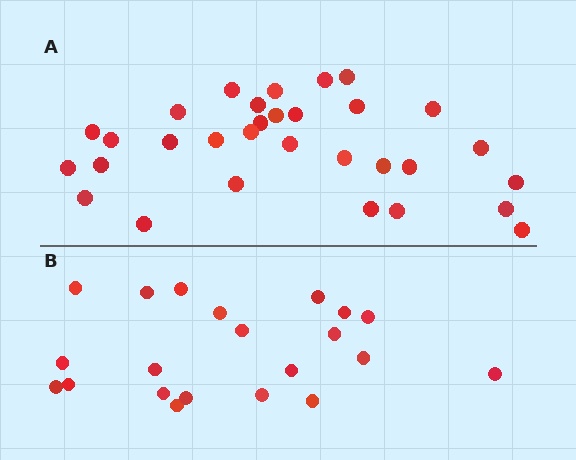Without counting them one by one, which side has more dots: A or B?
Region A (the top region) has more dots.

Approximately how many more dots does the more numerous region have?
Region A has roughly 10 or so more dots than region B.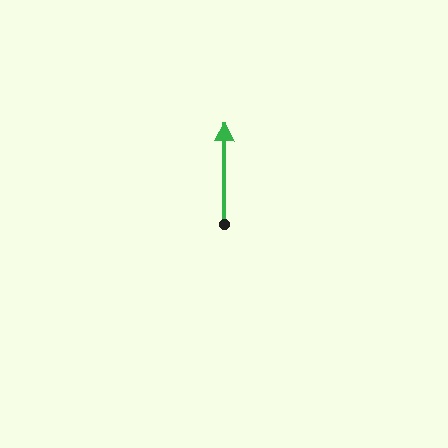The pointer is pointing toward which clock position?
Roughly 12 o'clock.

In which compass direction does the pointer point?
North.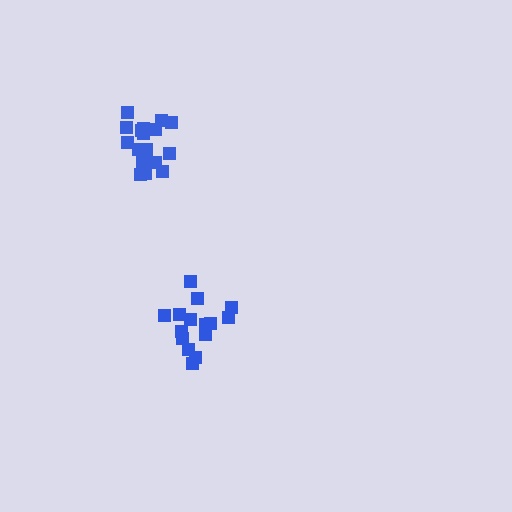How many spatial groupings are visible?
There are 2 spatial groupings.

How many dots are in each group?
Group 1: 17 dots, Group 2: 15 dots (32 total).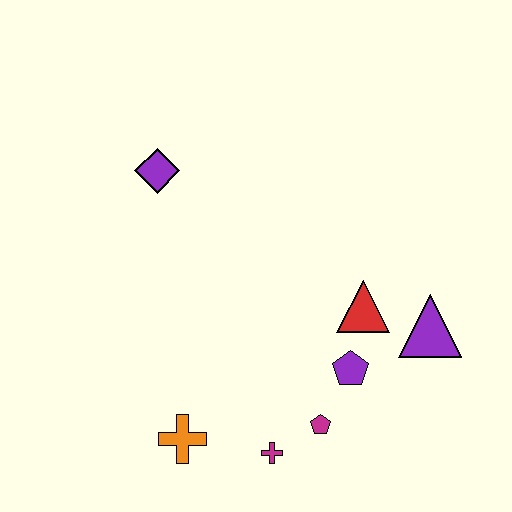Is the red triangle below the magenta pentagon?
No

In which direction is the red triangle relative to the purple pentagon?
The red triangle is above the purple pentagon.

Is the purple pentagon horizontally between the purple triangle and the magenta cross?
Yes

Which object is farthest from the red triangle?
The purple diamond is farthest from the red triangle.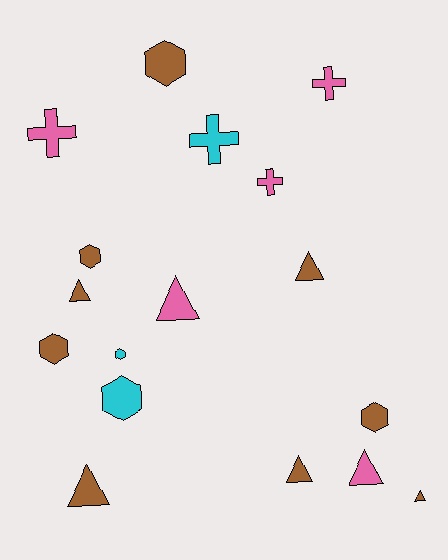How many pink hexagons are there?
There are no pink hexagons.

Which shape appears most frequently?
Triangle, with 7 objects.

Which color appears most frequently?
Brown, with 9 objects.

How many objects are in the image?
There are 17 objects.